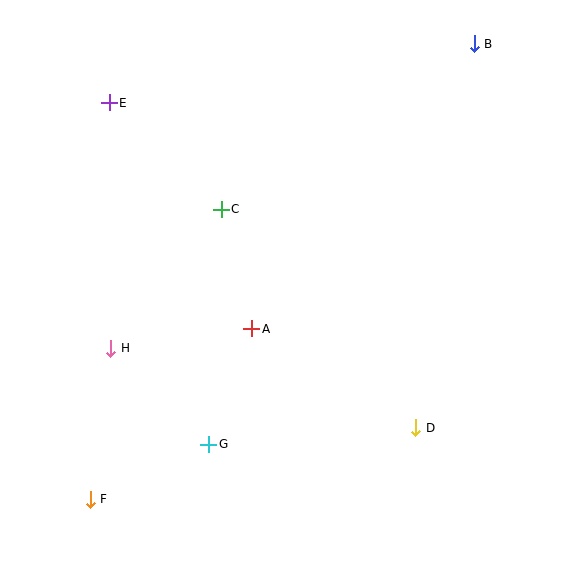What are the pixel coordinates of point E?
Point E is at (109, 103).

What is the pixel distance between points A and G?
The distance between A and G is 123 pixels.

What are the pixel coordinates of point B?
Point B is at (474, 44).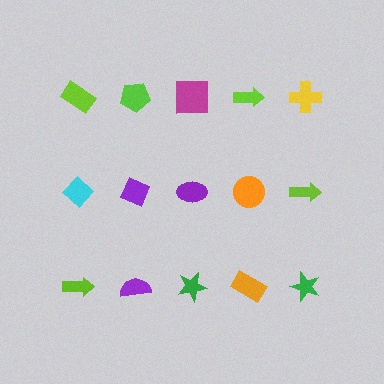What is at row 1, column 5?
A yellow cross.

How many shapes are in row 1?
5 shapes.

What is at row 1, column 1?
A lime rectangle.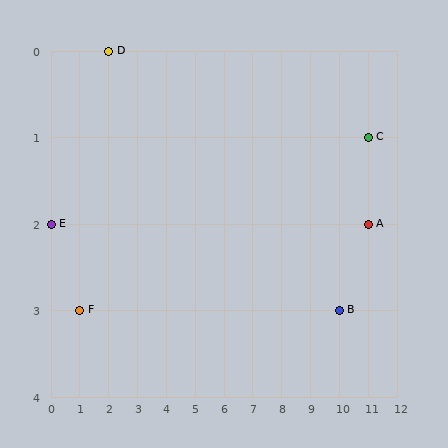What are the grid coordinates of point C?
Point C is at grid coordinates (11, 1).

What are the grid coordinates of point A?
Point A is at grid coordinates (11, 2).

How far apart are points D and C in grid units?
Points D and C are 9 columns and 1 row apart (about 9.1 grid units diagonally).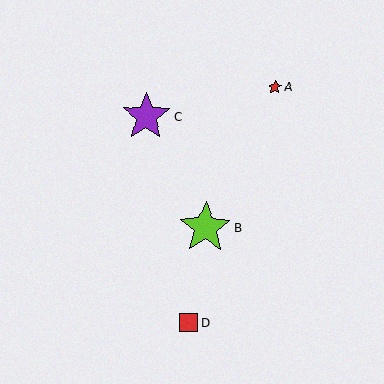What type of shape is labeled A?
Shape A is a red star.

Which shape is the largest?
The lime star (labeled B) is the largest.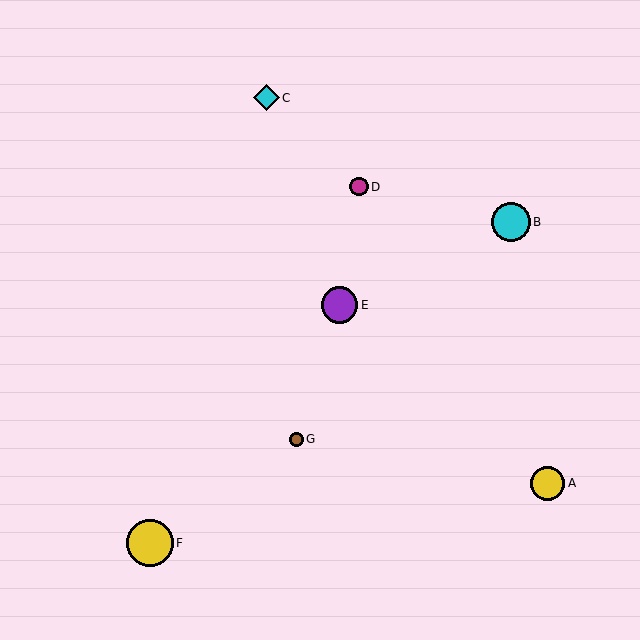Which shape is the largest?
The yellow circle (labeled F) is the largest.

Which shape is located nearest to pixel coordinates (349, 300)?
The purple circle (labeled E) at (340, 305) is nearest to that location.